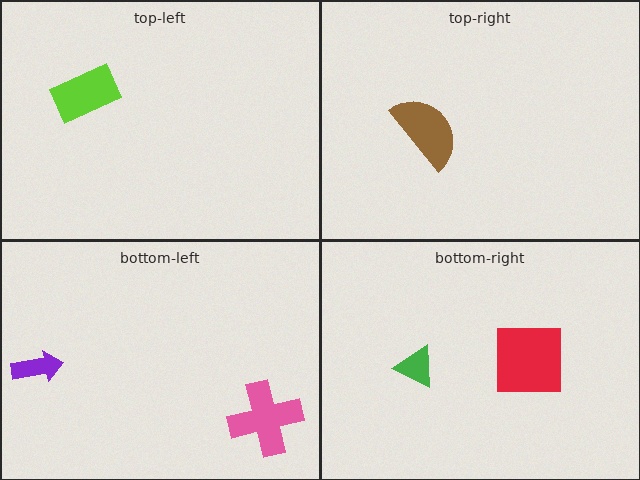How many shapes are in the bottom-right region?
2.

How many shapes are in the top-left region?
1.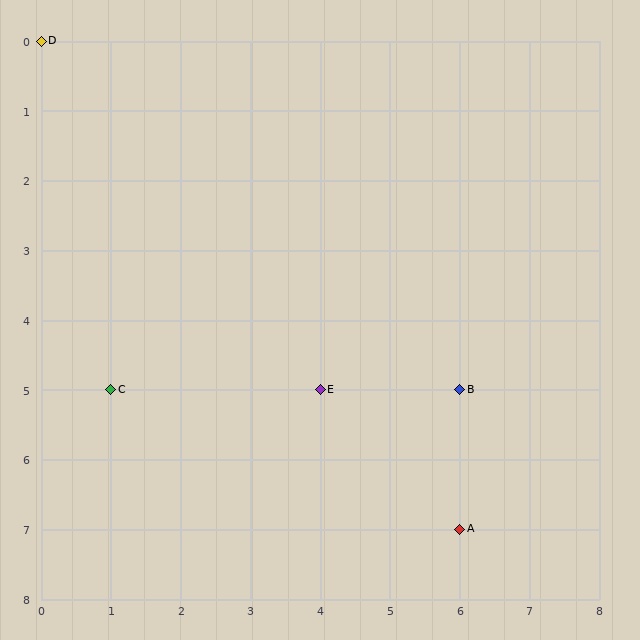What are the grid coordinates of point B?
Point B is at grid coordinates (6, 5).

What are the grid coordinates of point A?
Point A is at grid coordinates (6, 7).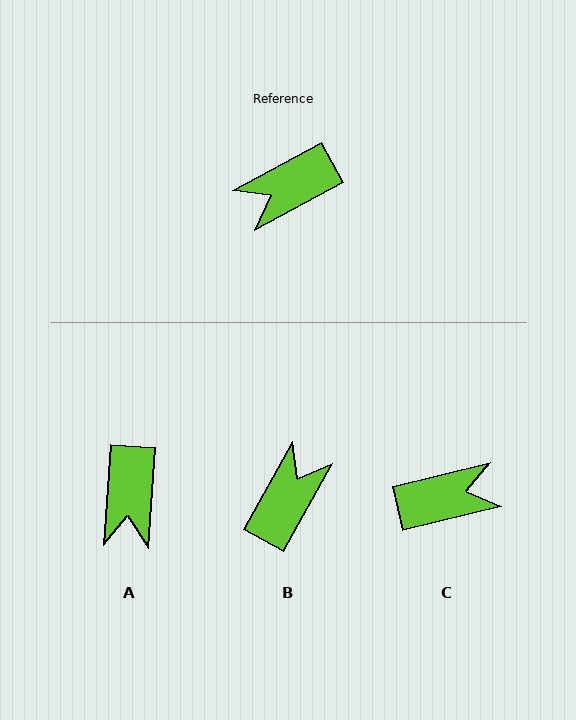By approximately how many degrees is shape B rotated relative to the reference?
Approximately 147 degrees clockwise.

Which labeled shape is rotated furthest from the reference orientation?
C, about 166 degrees away.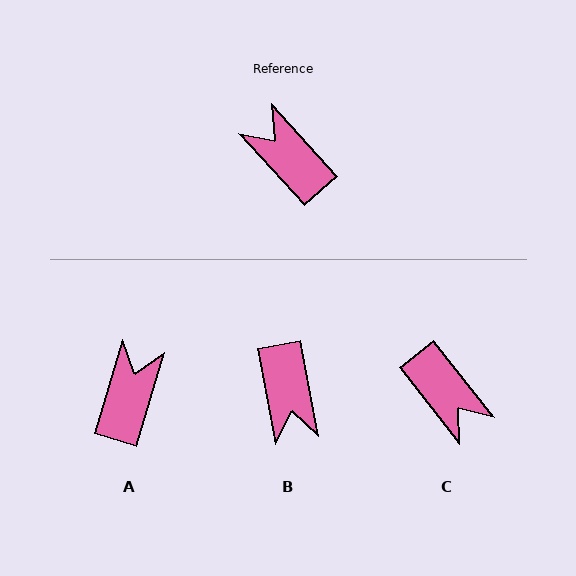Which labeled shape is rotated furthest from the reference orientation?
C, about 175 degrees away.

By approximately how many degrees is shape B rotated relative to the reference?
Approximately 148 degrees counter-clockwise.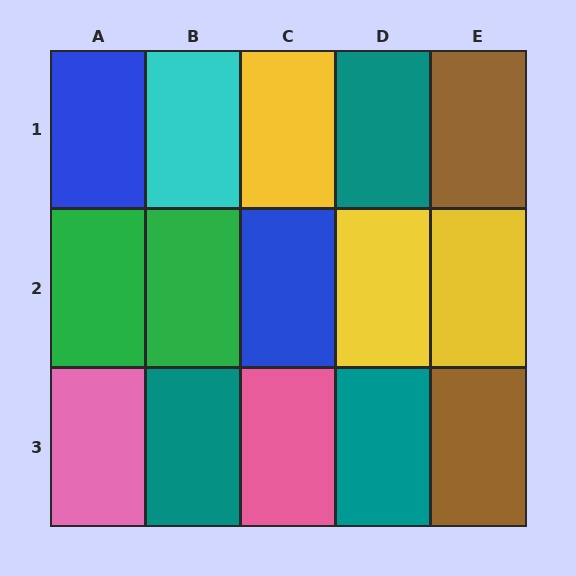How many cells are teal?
3 cells are teal.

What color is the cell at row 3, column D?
Teal.